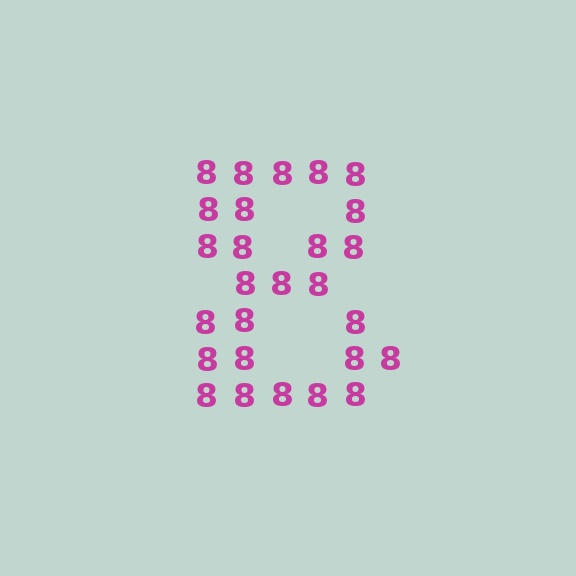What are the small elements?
The small elements are digit 8's.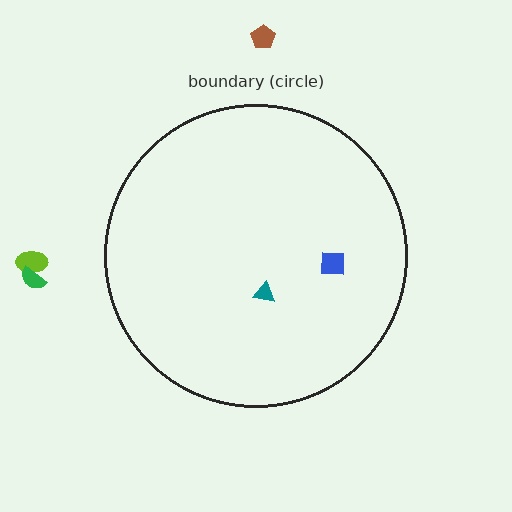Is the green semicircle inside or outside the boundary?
Outside.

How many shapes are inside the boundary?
2 inside, 3 outside.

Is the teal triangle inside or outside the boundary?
Inside.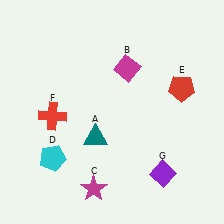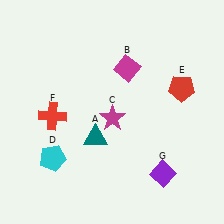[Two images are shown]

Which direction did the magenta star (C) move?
The magenta star (C) moved up.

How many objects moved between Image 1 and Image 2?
1 object moved between the two images.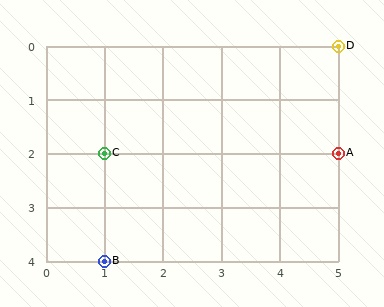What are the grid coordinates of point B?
Point B is at grid coordinates (1, 4).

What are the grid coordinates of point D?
Point D is at grid coordinates (5, 0).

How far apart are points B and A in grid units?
Points B and A are 4 columns and 2 rows apart (about 4.5 grid units diagonally).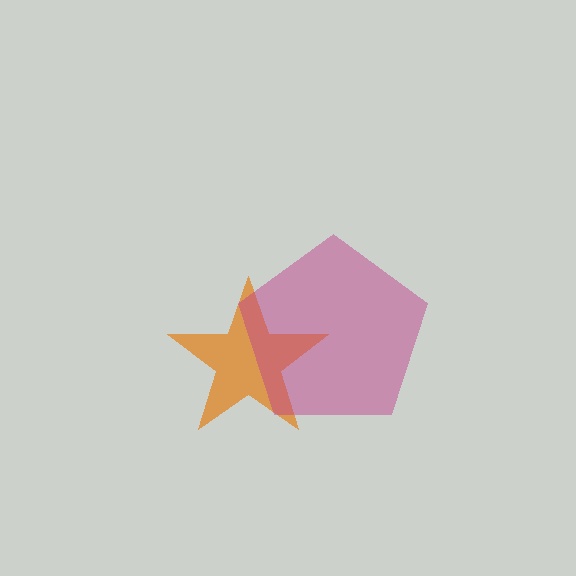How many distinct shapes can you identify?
There are 2 distinct shapes: an orange star, a magenta pentagon.